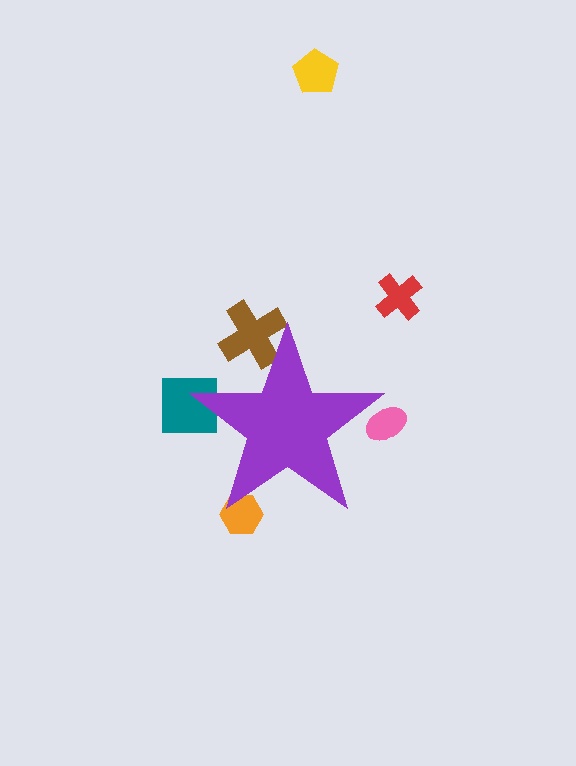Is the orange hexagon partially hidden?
Yes, the orange hexagon is partially hidden behind the purple star.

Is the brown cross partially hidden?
Yes, the brown cross is partially hidden behind the purple star.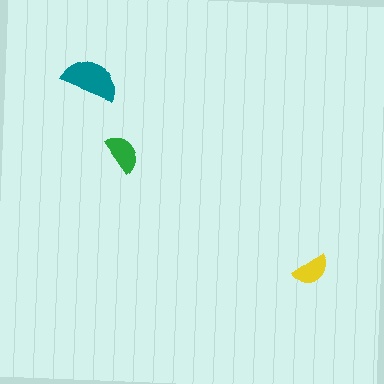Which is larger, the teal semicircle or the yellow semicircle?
The teal one.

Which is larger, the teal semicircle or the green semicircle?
The teal one.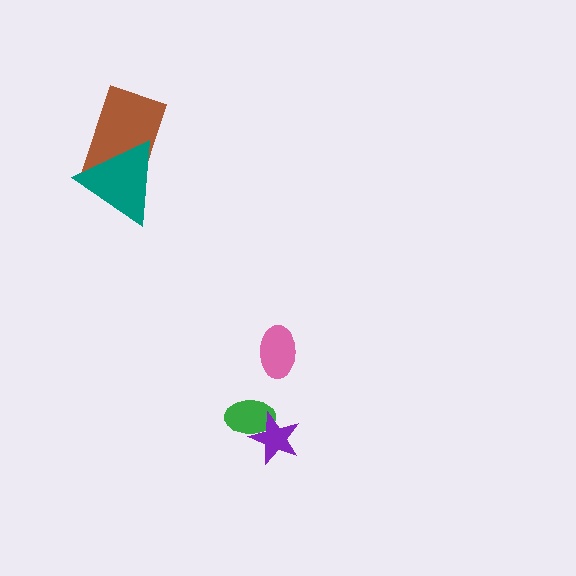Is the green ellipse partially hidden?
Yes, it is partially covered by another shape.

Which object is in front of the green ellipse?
The purple star is in front of the green ellipse.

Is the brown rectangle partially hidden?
Yes, it is partially covered by another shape.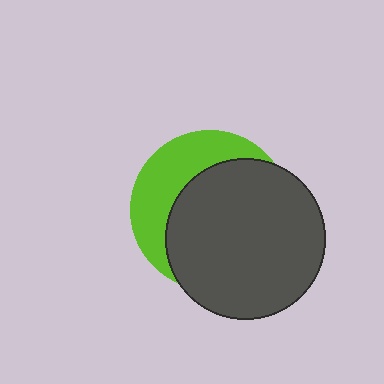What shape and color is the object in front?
The object in front is a dark gray circle.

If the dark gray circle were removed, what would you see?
You would see the complete lime circle.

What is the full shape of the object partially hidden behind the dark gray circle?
The partially hidden object is a lime circle.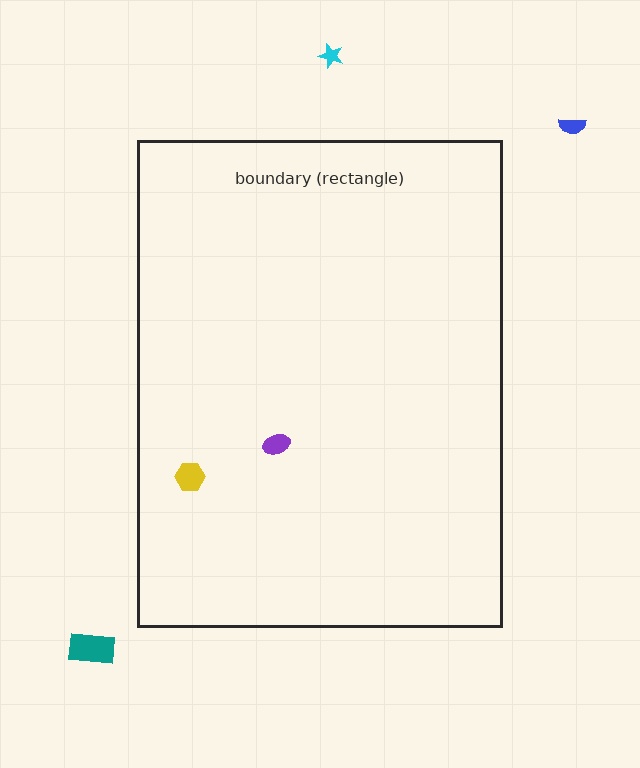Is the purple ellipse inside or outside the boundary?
Inside.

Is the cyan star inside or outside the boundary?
Outside.